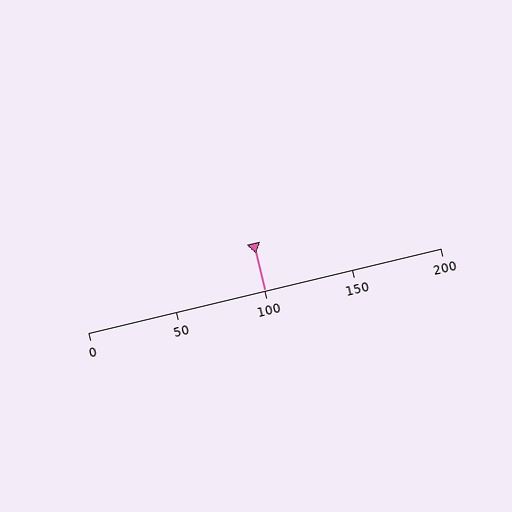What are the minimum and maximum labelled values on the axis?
The axis runs from 0 to 200.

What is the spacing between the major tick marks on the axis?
The major ticks are spaced 50 apart.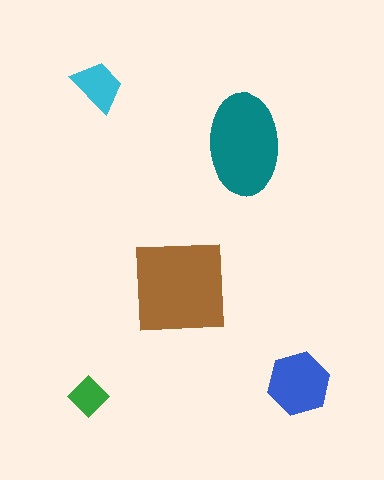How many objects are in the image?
There are 5 objects in the image.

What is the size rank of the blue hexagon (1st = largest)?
3rd.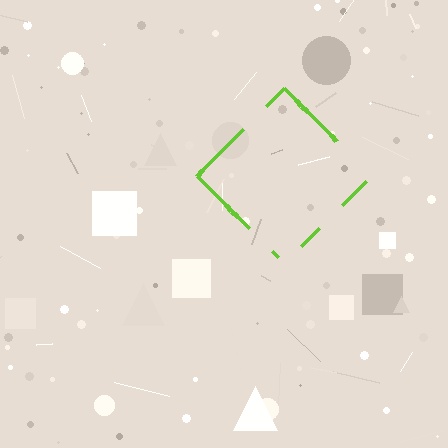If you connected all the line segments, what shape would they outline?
They would outline a diamond.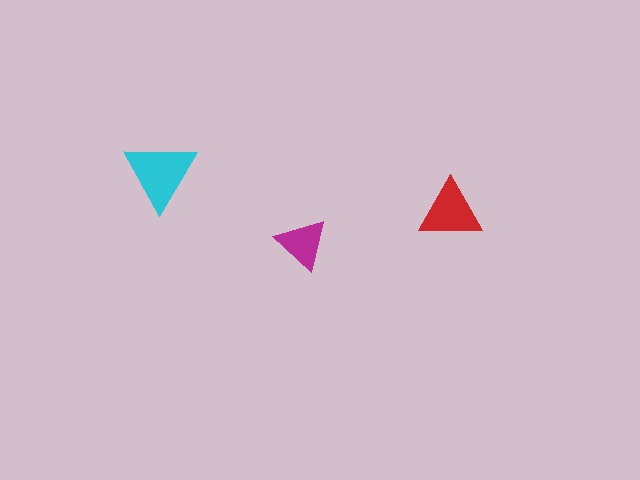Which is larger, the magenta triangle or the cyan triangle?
The cyan one.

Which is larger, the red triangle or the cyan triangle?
The cyan one.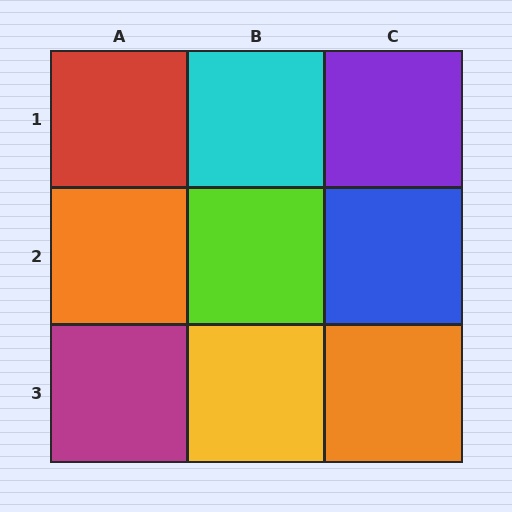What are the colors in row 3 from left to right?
Magenta, yellow, orange.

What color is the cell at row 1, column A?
Red.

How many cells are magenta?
1 cell is magenta.